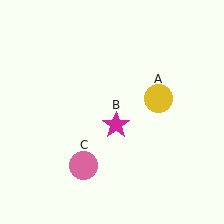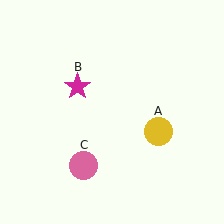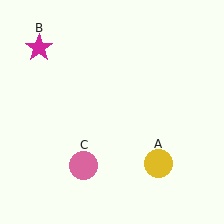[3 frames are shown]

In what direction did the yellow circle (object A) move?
The yellow circle (object A) moved down.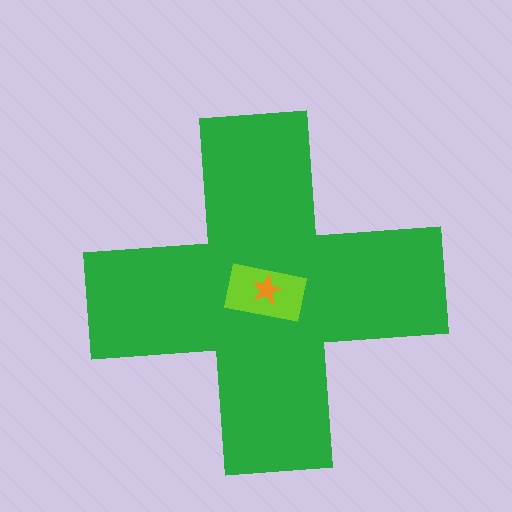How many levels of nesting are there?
3.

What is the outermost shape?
The green cross.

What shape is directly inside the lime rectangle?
The orange star.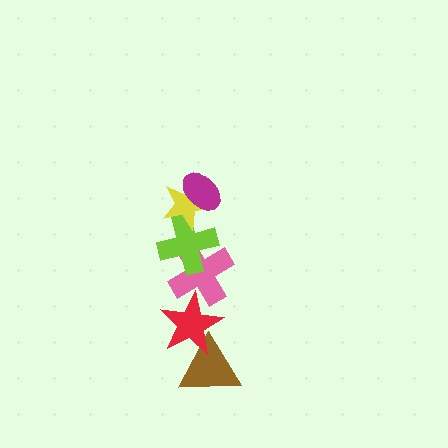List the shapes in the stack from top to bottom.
From top to bottom: the magenta ellipse, the yellow star, the lime cross, the pink cross, the red star, the brown triangle.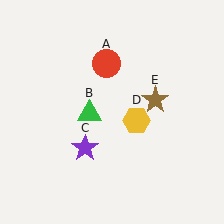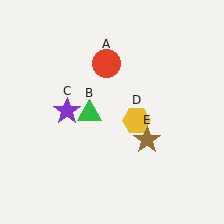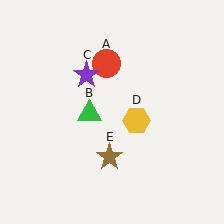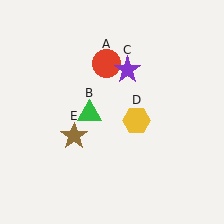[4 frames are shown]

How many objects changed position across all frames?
2 objects changed position: purple star (object C), brown star (object E).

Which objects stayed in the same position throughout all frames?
Red circle (object A) and green triangle (object B) and yellow hexagon (object D) remained stationary.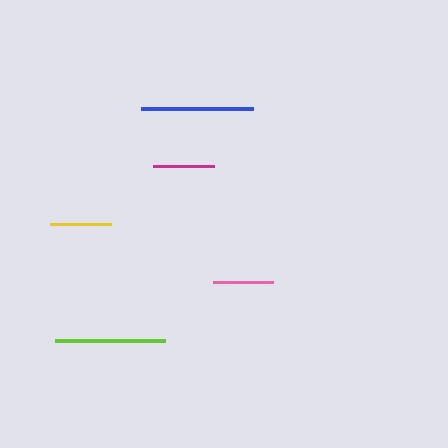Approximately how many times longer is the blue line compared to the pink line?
The blue line is approximately 1.9 times the length of the pink line.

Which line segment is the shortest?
The pink line is the shortest at approximately 60 pixels.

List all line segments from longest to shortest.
From longest to shortest: blue, lime, yellow, magenta, pink.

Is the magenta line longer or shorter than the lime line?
The lime line is longer than the magenta line.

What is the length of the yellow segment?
The yellow segment is approximately 61 pixels long.